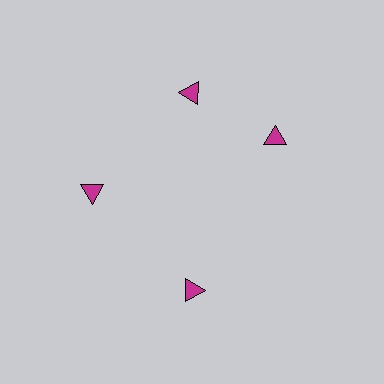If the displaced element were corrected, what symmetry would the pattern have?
It would have 4-fold rotational symmetry — the pattern would map onto itself every 90 degrees.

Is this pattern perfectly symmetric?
No. The 4 magenta triangles are arranged in a ring, but one element near the 3 o'clock position is rotated out of alignment along the ring, breaking the 4-fold rotational symmetry.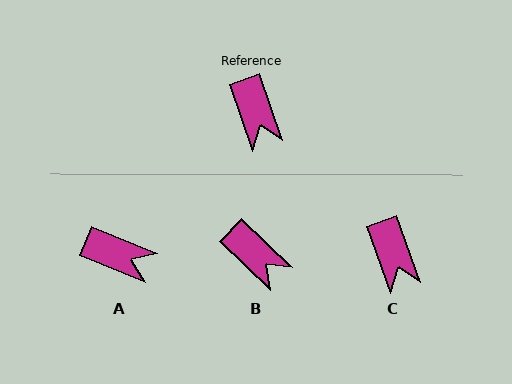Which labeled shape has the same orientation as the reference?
C.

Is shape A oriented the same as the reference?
No, it is off by about 48 degrees.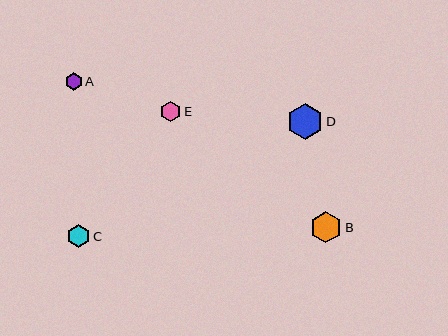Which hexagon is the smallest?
Hexagon A is the smallest with a size of approximately 17 pixels.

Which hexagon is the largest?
Hexagon D is the largest with a size of approximately 35 pixels.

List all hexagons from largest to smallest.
From largest to smallest: D, B, C, E, A.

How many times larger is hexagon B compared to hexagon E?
Hexagon B is approximately 1.5 times the size of hexagon E.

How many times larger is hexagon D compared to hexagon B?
Hexagon D is approximately 1.1 times the size of hexagon B.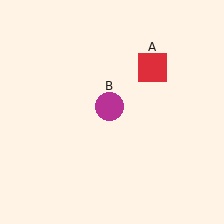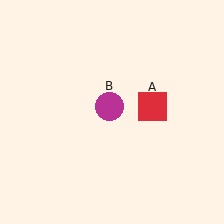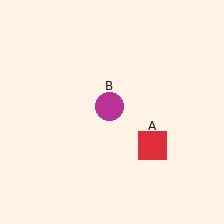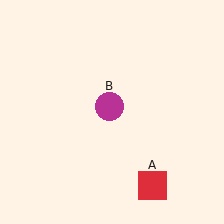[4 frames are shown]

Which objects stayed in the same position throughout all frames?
Magenta circle (object B) remained stationary.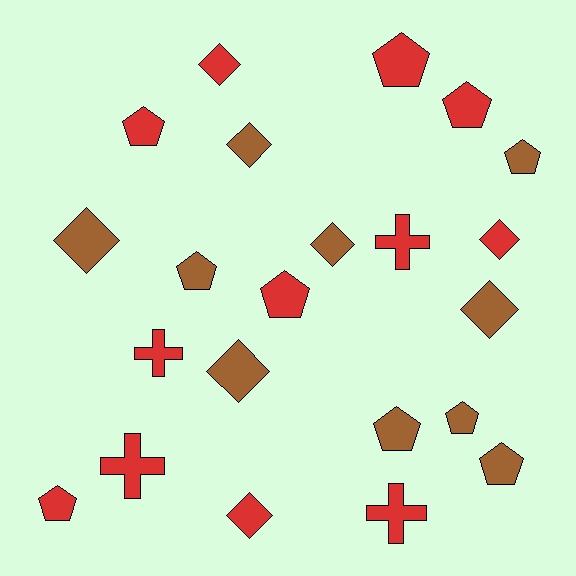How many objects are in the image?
There are 22 objects.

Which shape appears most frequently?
Pentagon, with 10 objects.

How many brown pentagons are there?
There are 5 brown pentagons.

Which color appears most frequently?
Red, with 12 objects.